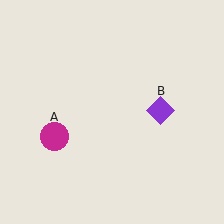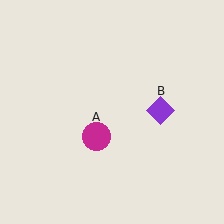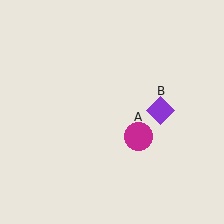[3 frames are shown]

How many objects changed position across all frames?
1 object changed position: magenta circle (object A).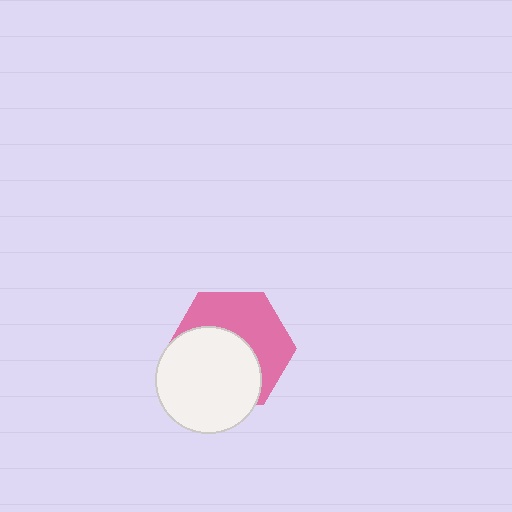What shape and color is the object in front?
The object in front is a white circle.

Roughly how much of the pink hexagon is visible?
About half of it is visible (roughly 48%).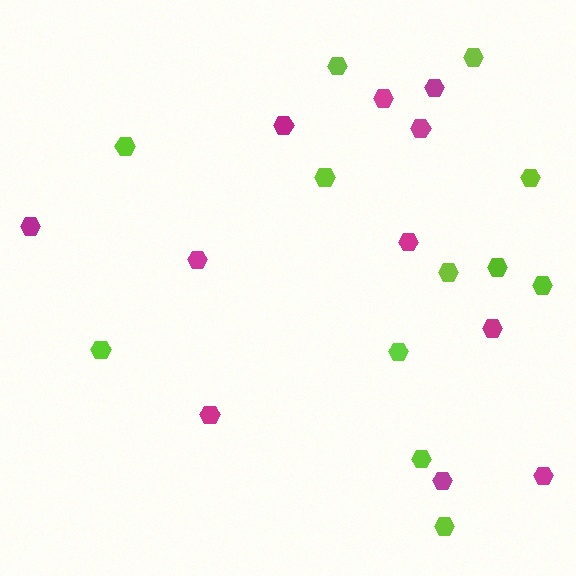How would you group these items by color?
There are 2 groups: one group of magenta hexagons (11) and one group of lime hexagons (12).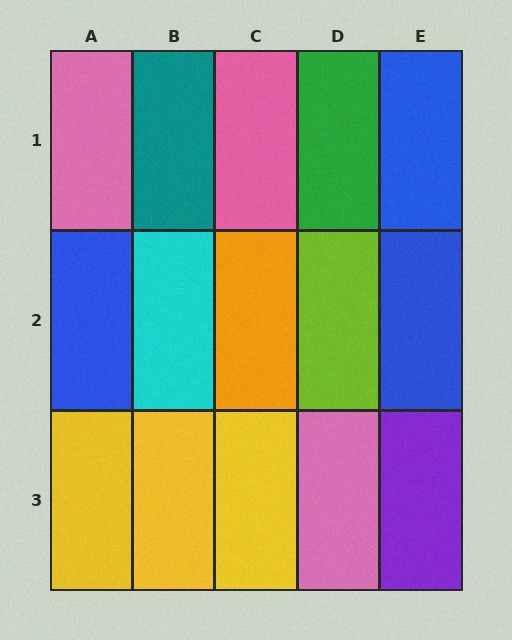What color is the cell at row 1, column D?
Green.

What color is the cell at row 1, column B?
Teal.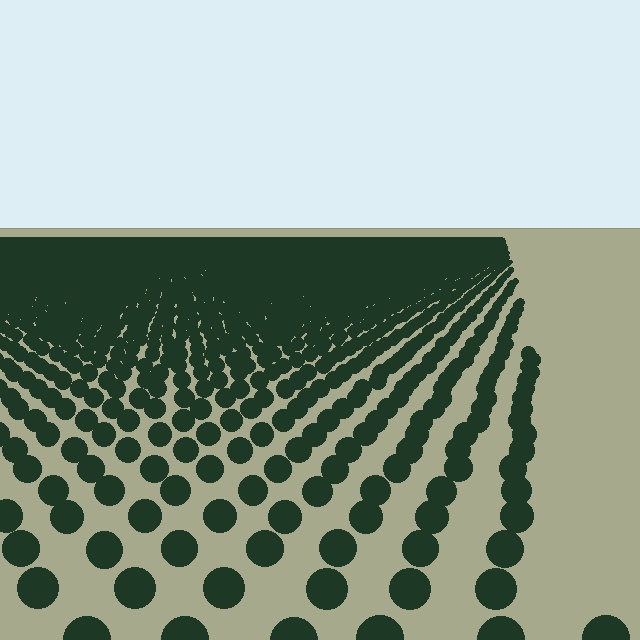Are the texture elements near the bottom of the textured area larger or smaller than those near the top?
Larger. Near the bottom, elements are closer to the viewer and appear at a bigger on-screen size.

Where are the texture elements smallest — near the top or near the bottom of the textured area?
Near the top.